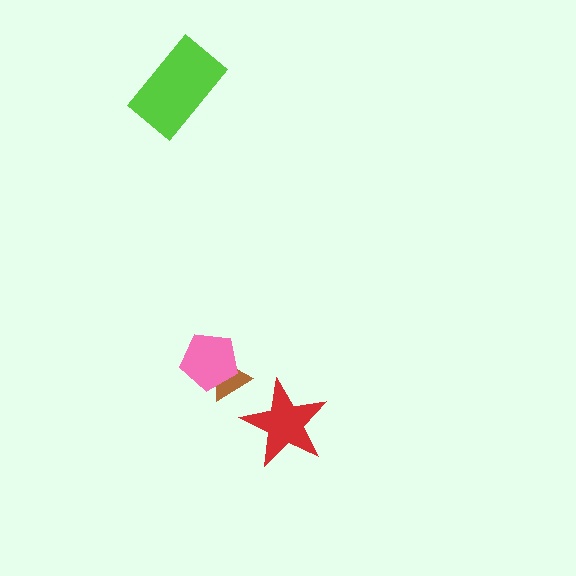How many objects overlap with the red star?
0 objects overlap with the red star.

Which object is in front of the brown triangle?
The pink pentagon is in front of the brown triangle.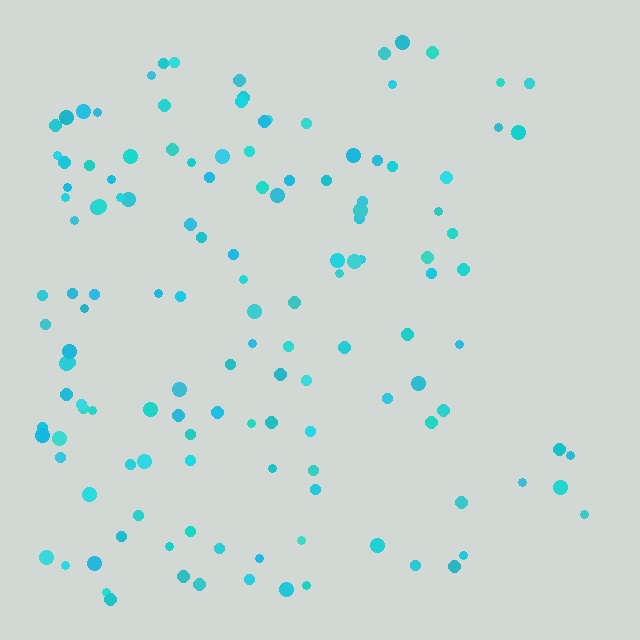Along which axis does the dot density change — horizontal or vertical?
Horizontal.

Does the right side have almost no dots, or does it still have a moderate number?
Still a moderate number, just noticeably fewer than the left.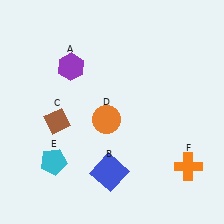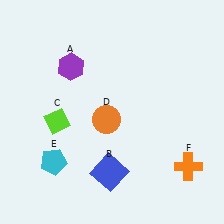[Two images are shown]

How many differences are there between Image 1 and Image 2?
There is 1 difference between the two images.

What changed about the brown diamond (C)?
In Image 1, C is brown. In Image 2, it changed to lime.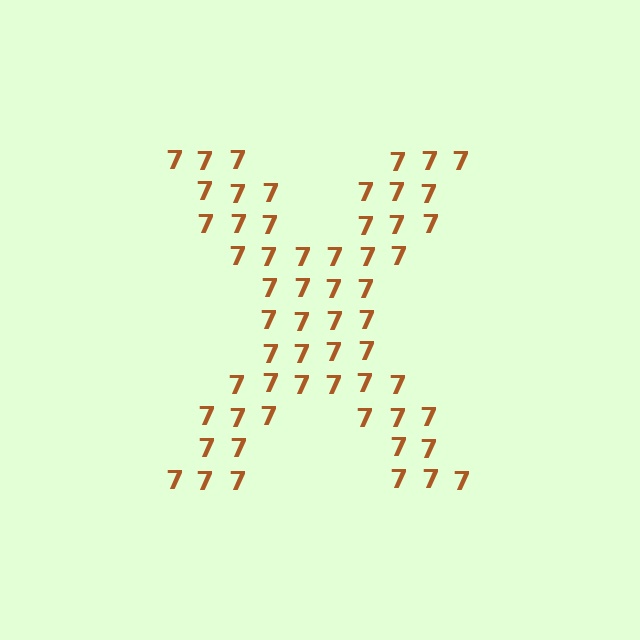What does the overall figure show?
The overall figure shows the letter X.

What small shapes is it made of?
It is made of small digit 7's.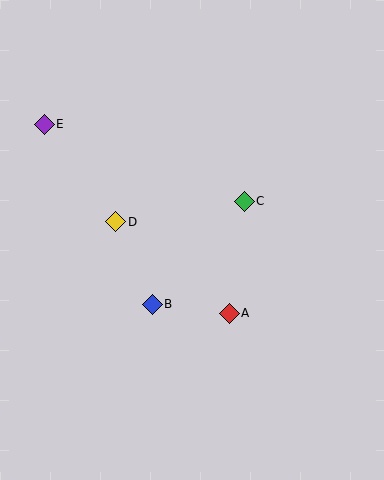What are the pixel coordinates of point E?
Point E is at (44, 124).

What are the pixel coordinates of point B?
Point B is at (152, 304).